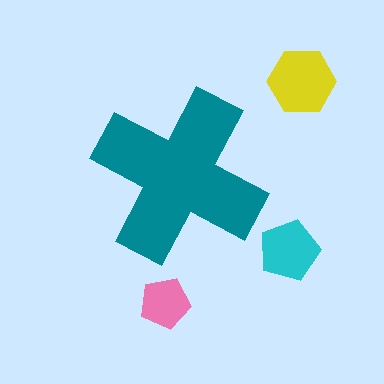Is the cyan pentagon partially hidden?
No, the cyan pentagon is fully visible.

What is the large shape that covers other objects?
A teal cross.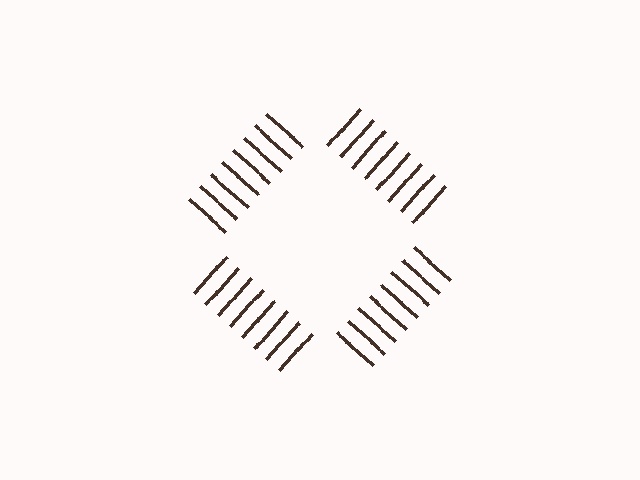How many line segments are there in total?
32 — 8 along each of the 4 edges.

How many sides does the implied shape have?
4 sides — the line-ends trace a square.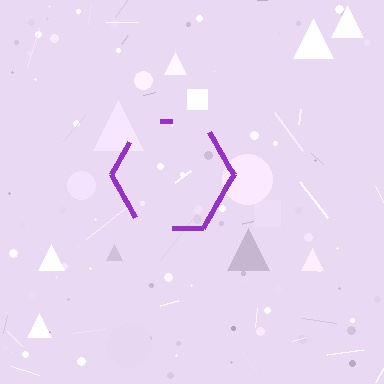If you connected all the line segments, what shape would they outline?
They would outline a hexagon.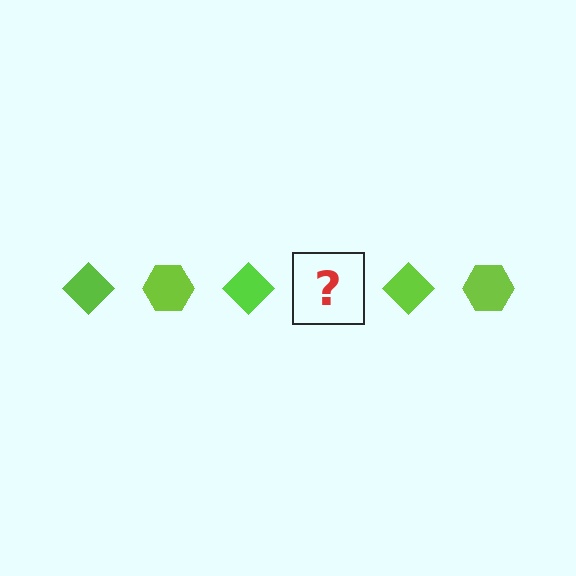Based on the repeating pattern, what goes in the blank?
The blank should be a lime hexagon.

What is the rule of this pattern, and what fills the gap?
The rule is that the pattern cycles through diamond, hexagon shapes in lime. The gap should be filled with a lime hexagon.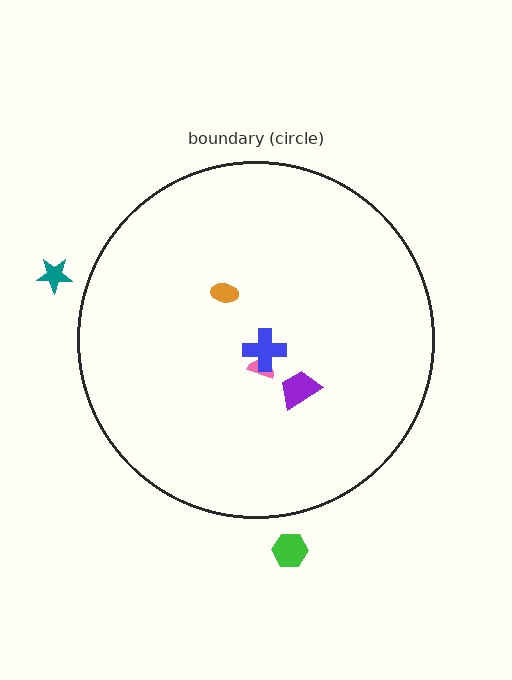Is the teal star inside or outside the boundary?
Outside.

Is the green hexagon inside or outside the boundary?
Outside.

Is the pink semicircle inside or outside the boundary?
Inside.